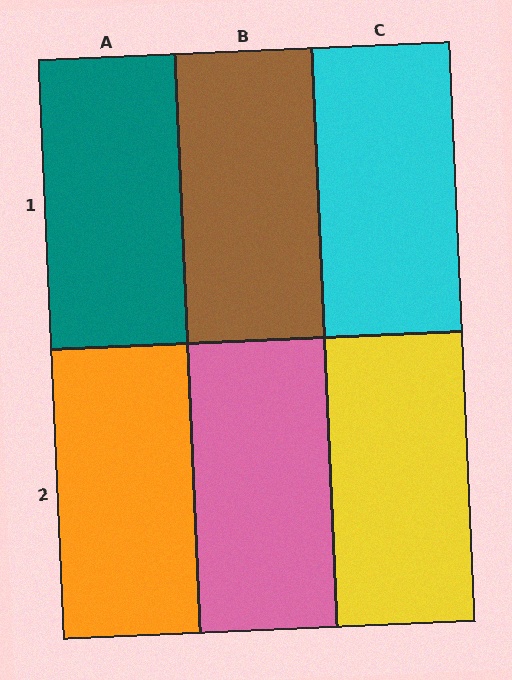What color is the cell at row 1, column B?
Brown.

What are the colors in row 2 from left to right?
Orange, pink, yellow.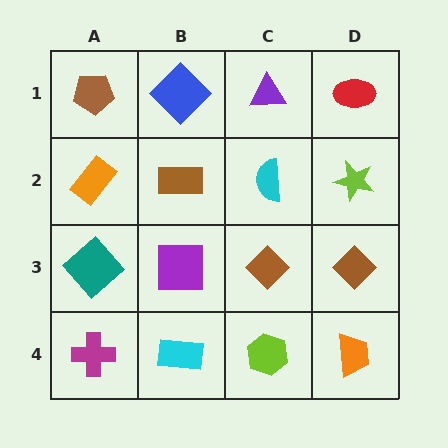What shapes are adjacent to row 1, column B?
A brown rectangle (row 2, column B), a brown pentagon (row 1, column A), a purple triangle (row 1, column C).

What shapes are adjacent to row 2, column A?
A brown pentagon (row 1, column A), a teal diamond (row 3, column A), a brown rectangle (row 2, column B).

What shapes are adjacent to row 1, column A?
An orange rectangle (row 2, column A), a blue diamond (row 1, column B).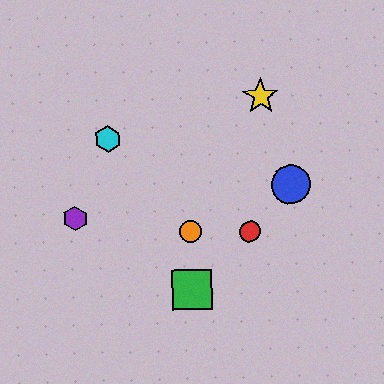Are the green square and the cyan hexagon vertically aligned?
No, the green square is at x≈192 and the cyan hexagon is at x≈108.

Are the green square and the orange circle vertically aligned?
Yes, both are at x≈192.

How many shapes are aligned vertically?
2 shapes (the green square, the orange circle) are aligned vertically.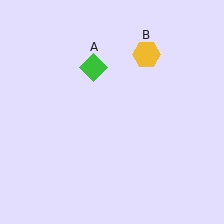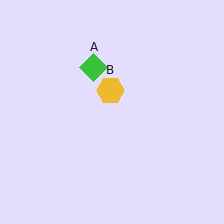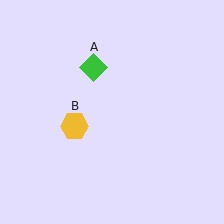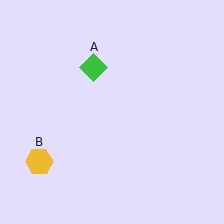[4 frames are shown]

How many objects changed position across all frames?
1 object changed position: yellow hexagon (object B).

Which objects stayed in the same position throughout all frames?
Green diamond (object A) remained stationary.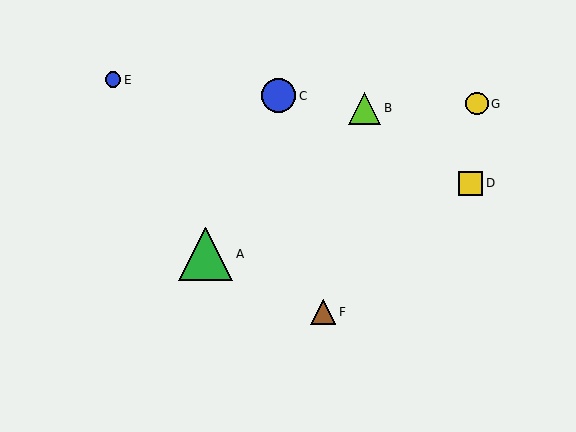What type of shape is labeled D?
Shape D is a yellow square.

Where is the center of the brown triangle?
The center of the brown triangle is at (323, 312).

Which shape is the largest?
The green triangle (labeled A) is the largest.